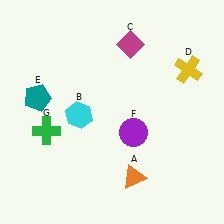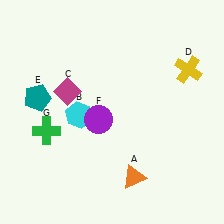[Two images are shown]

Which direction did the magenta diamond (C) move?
The magenta diamond (C) moved left.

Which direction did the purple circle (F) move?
The purple circle (F) moved left.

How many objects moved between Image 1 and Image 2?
2 objects moved between the two images.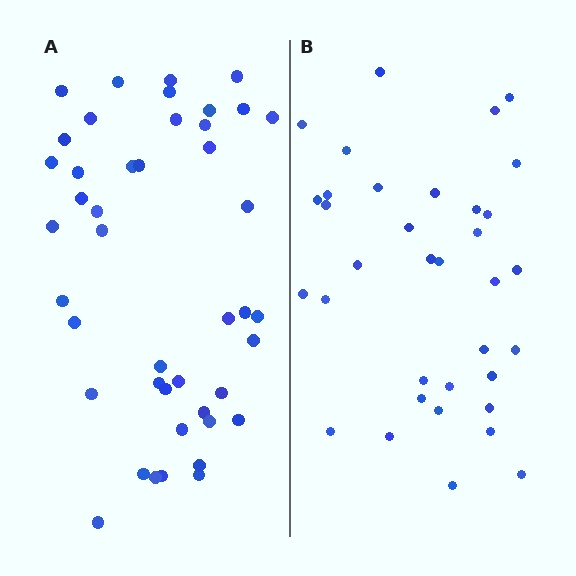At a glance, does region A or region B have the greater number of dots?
Region A (the left region) has more dots.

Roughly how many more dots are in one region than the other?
Region A has roughly 8 or so more dots than region B.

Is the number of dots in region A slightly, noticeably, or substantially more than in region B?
Region A has noticeably more, but not dramatically so. The ratio is roughly 1.3 to 1.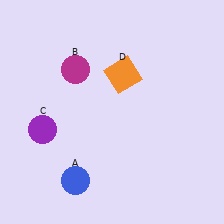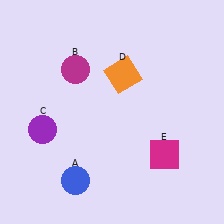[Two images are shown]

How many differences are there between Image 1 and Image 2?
There is 1 difference between the two images.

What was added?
A magenta square (E) was added in Image 2.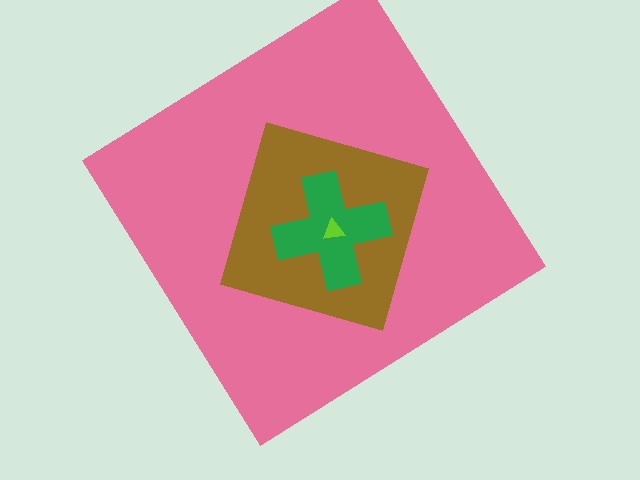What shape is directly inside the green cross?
The lime triangle.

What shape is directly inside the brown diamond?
The green cross.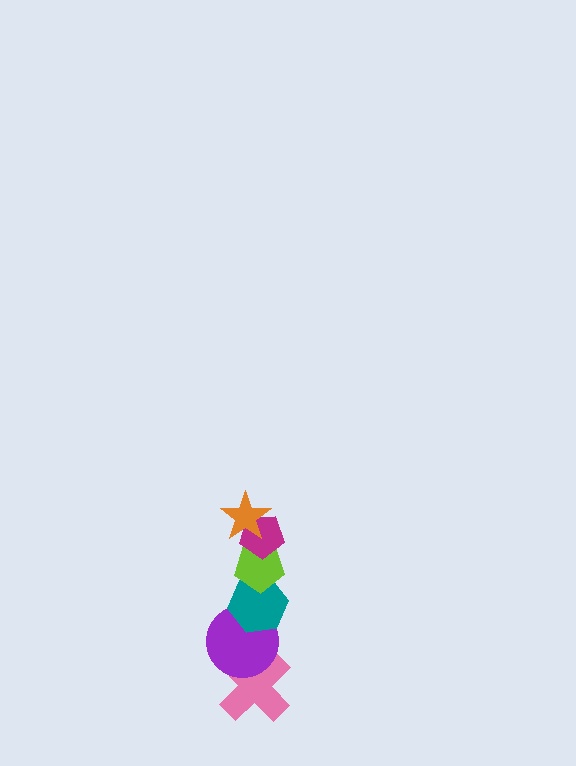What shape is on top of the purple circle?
The teal hexagon is on top of the purple circle.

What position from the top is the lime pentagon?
The lime pentagon is 3rd from the top.